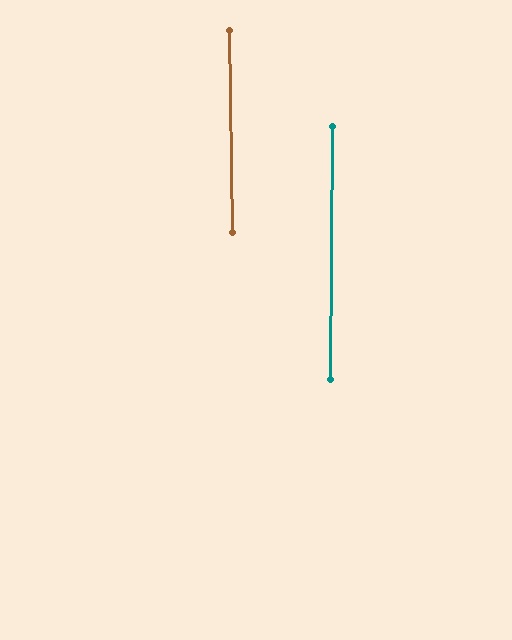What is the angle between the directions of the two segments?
Approximately 1 degree.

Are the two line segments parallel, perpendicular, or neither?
Parallel — their directions differ by only 1.5°.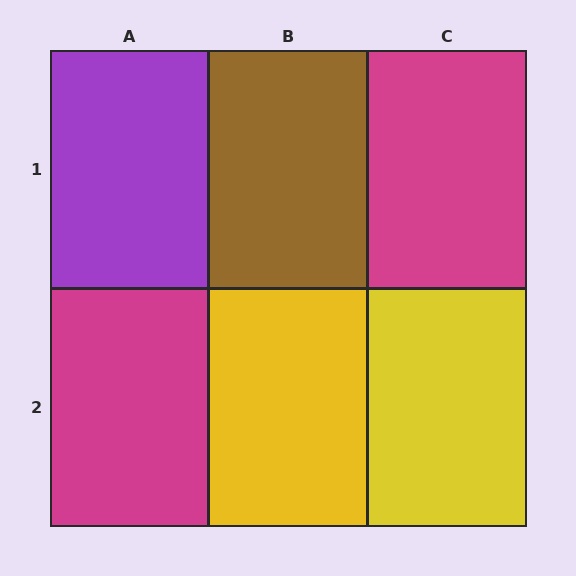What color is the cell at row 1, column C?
Magenta.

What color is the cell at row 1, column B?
Brown.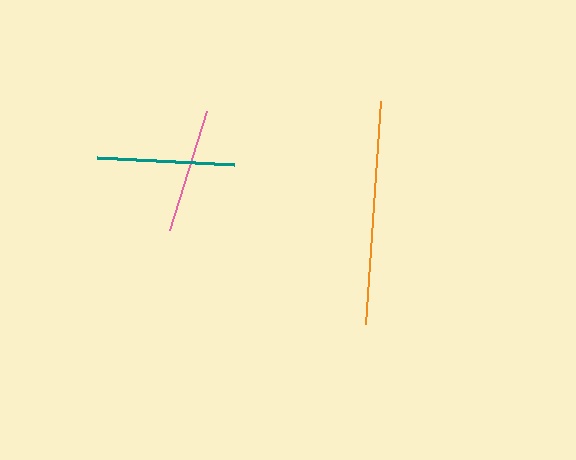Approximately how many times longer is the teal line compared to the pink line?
The teal line is approximately 1.1 times the length of the pink line.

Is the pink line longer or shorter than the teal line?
The teal line is longer than the pink line.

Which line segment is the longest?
The orange line is the longest at approximately 223 pixels.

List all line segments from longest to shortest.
From longest to shortest: orange, teal, pink.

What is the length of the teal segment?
The teal segment is approximately 137 pixels long.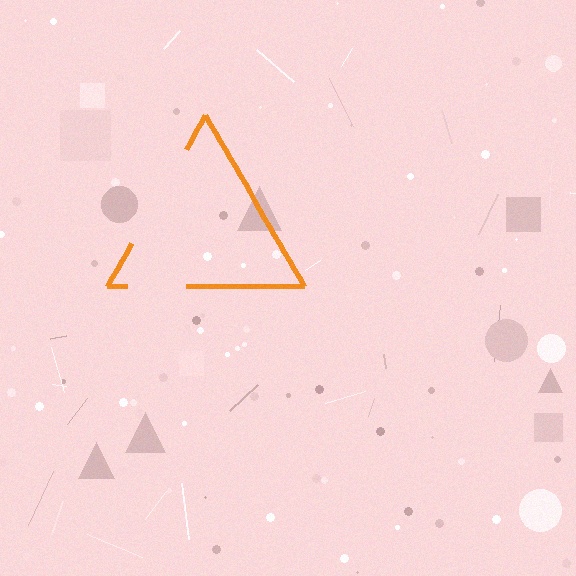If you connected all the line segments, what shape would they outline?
They would outline a triangle.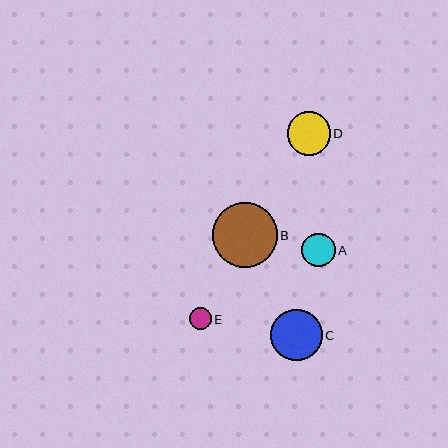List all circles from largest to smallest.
From largest to smallest: B, C, D, A, E.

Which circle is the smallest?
Circle E is the smallest with a size of approximately 22 pixels.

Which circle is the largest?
Circle B is the largest with a size of approximately 65 pixels.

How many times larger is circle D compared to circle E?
Circle D is approximately 1.9 times the size of circle E.